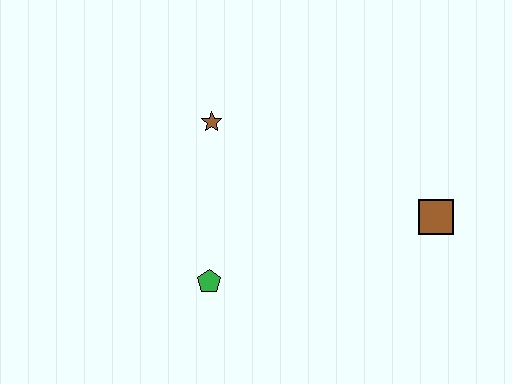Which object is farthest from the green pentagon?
The brown square is farthest from the green pentagon.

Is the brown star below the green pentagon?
No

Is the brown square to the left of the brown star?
No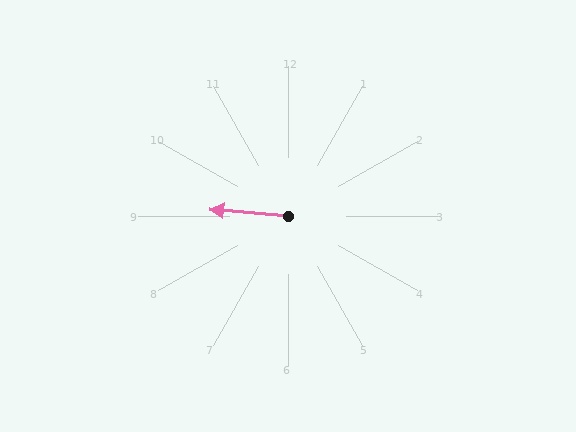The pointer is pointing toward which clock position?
Roughly 9 o'clock.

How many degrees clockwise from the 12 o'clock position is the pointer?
Approximately 275 degrees.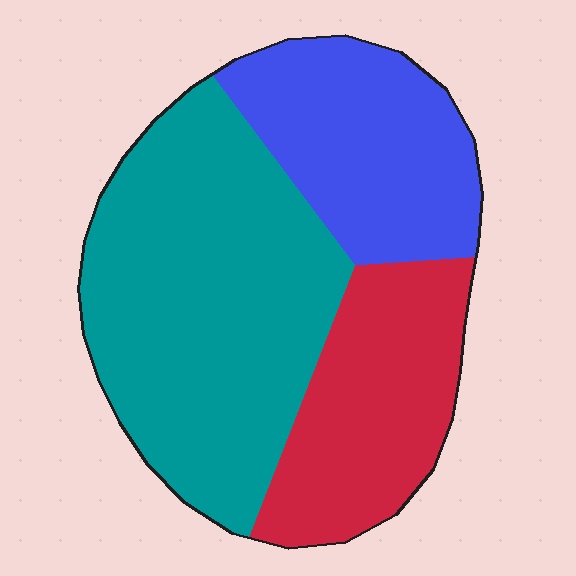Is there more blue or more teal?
Teal.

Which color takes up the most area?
Teal, at roughly 50%.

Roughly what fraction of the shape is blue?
Blue covers roughly 25% of the shape.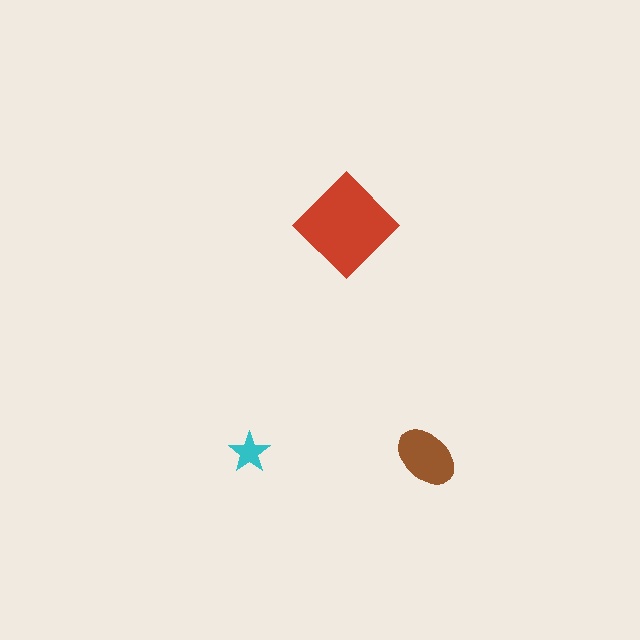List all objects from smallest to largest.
The cyan star, the brown ellipse, the red diamond.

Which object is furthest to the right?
The brown ellipse is rightmost.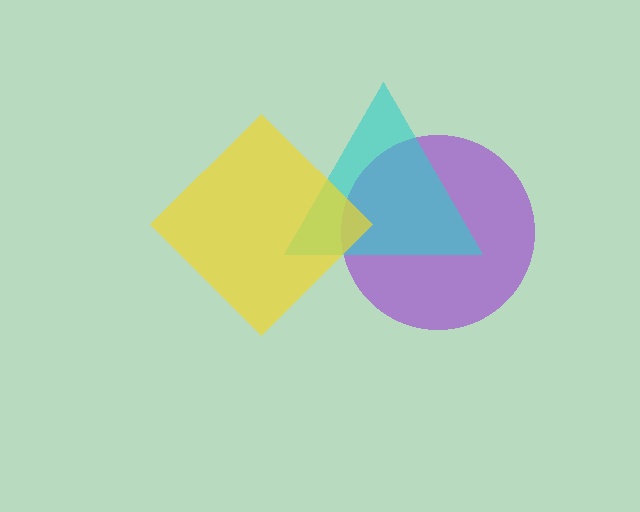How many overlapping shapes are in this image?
There are 3 overlapping shapes in the image.